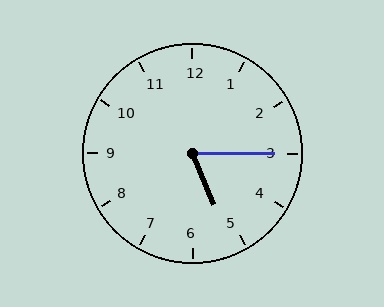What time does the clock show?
5:15.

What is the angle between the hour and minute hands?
Approximately 68 degrees.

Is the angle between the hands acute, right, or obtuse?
It is acute.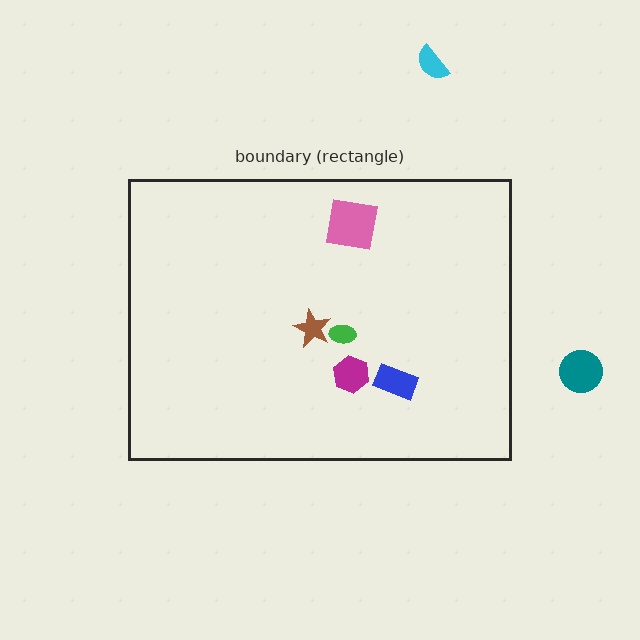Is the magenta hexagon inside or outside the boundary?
Inside.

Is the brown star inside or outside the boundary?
Inside.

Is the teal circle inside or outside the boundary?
Outside.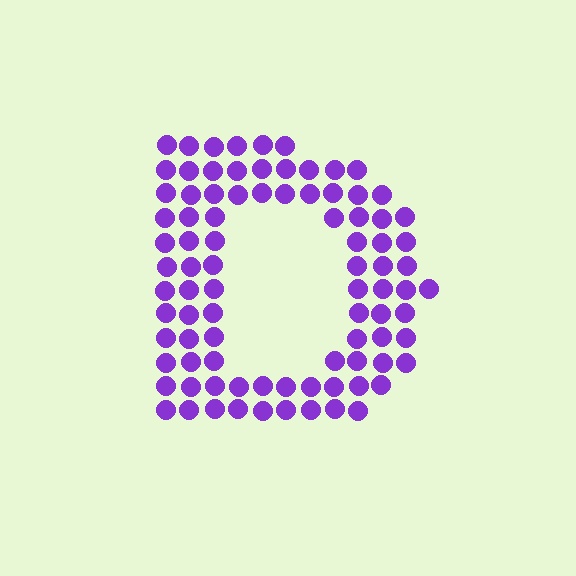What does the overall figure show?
The overall figure shows the letter D.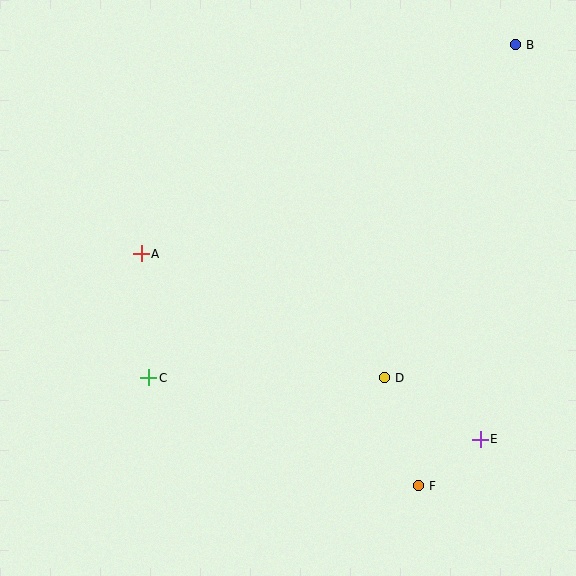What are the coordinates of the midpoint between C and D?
The midpoint between C and D is at (267, 378).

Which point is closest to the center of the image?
Point D at (385, 378) is closest to the center.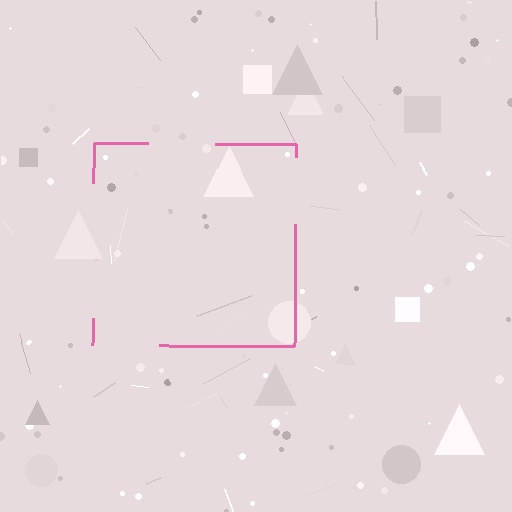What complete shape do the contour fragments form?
The contour fragments form a square.